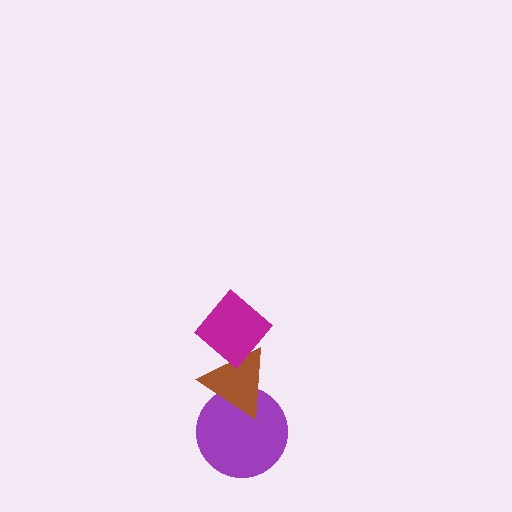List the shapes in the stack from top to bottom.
From top to bottom: the magenta diamond, the brown triangle, the purple circle.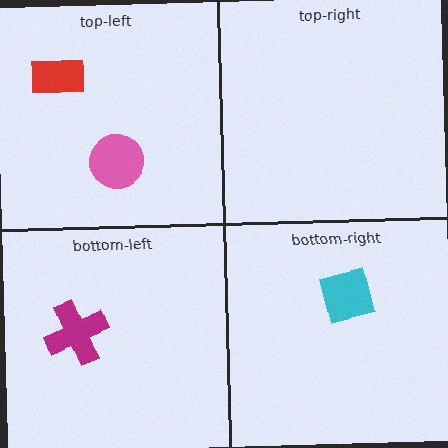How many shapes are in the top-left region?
2.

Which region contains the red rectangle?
The top-left region.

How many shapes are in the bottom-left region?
1.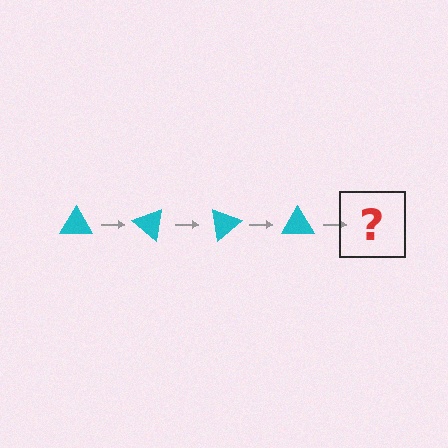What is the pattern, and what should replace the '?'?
The pattern is that the triangle rotates 40 degrees each step. The '?' should be a cyan triangle rotated 160 degrees.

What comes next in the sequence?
The next element should be a cyan triangle rotated 160 degrees.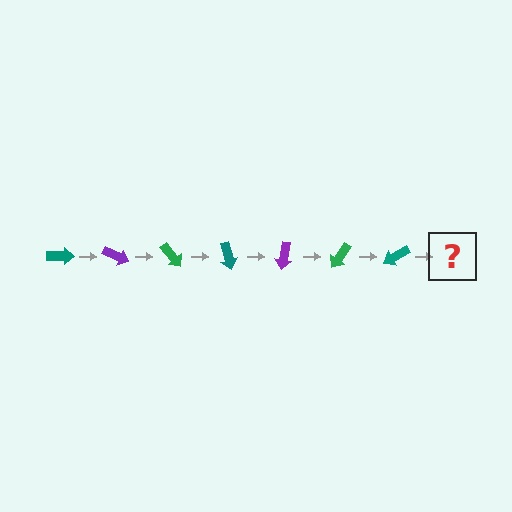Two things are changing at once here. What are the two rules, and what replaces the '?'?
The two rules are that it rotates 25 degrees each step and the color cycles through teal, purple, and green. The '?' should be a purple arrow, rotated 175 degrees from the start.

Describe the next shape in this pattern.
It should be a purple arrow, rotated 175 degrees from the start.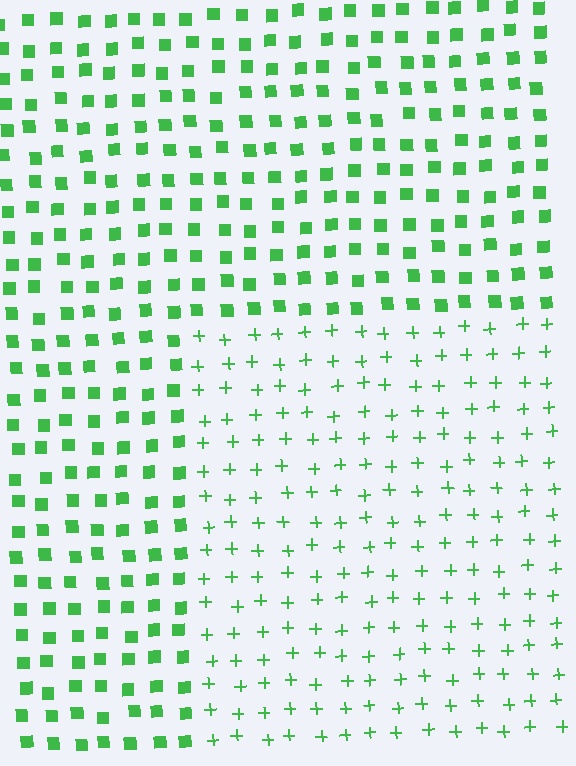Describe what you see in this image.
The image is filled with small green elements arranged in a uniform grid. A rectangle-shaped region contains plus signs, while the surrounding area contains squares. The boundary is defined purely by the change in element shape.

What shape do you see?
I see a rectangle.